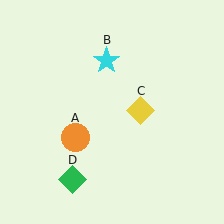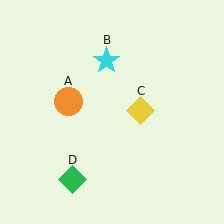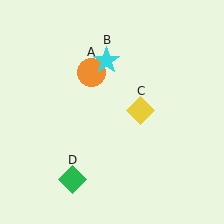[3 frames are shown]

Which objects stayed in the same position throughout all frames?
Cyan star (object B) and yellow diamond (object C) and green diamond (object D) remained stationary.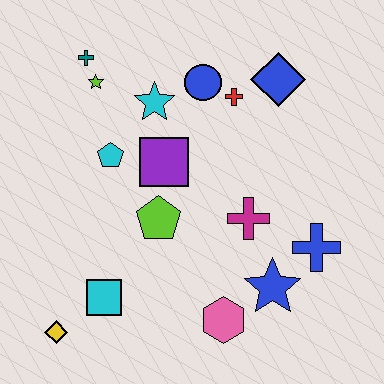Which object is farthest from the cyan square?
The blue diamond is farthest from the cyan square.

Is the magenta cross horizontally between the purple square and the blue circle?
No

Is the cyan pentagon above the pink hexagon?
Yes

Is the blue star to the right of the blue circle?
Yes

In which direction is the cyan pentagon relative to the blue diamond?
The cyan pentagon is to the left of the blue diamond.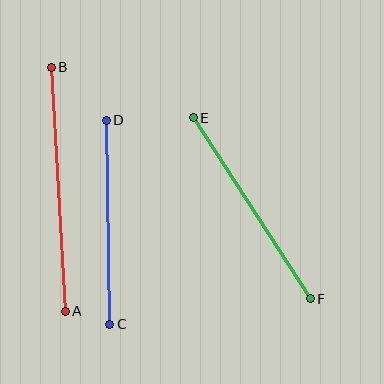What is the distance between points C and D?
The distance is approximately 204 pixels.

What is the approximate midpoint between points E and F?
The midpoint is at approximately (252, 208) pixels.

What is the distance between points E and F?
The distance is approximately 216 pixels.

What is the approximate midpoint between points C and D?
The midpoint is at approximately (108, 222) pixels.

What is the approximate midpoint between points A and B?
The midpoint is at approximately (58, 189) pixels.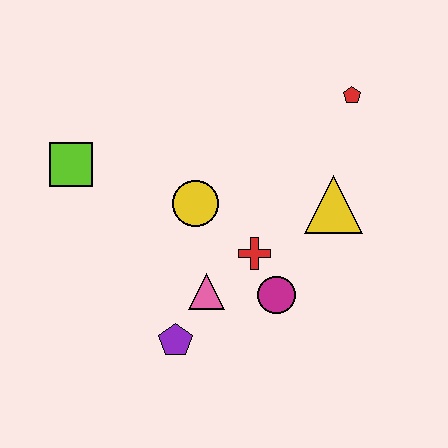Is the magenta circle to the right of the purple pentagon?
Yes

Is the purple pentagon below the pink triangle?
Yes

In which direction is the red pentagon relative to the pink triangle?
The red pentagon is above the pink triangle.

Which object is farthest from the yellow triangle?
The lime square is farthest from the yellow triangle.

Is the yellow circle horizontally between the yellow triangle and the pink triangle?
No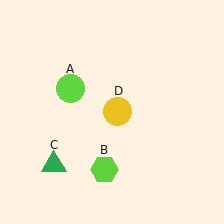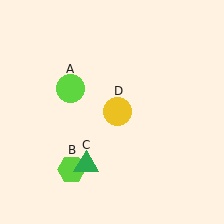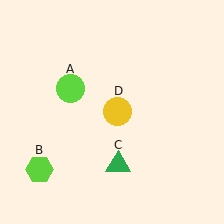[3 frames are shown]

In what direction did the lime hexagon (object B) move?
The lime hexagon (object B) moved left.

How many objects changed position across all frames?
2 objects changed position: lime hexagon (object B), green triangle (object C).